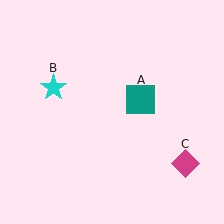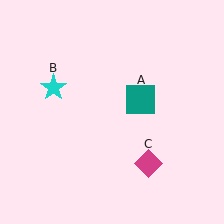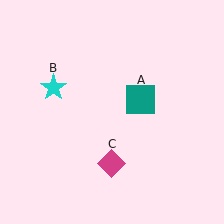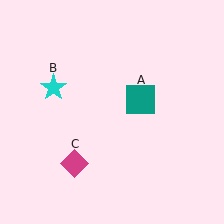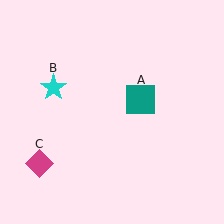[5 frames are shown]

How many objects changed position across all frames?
1 object changed position: magenta diamond (object C).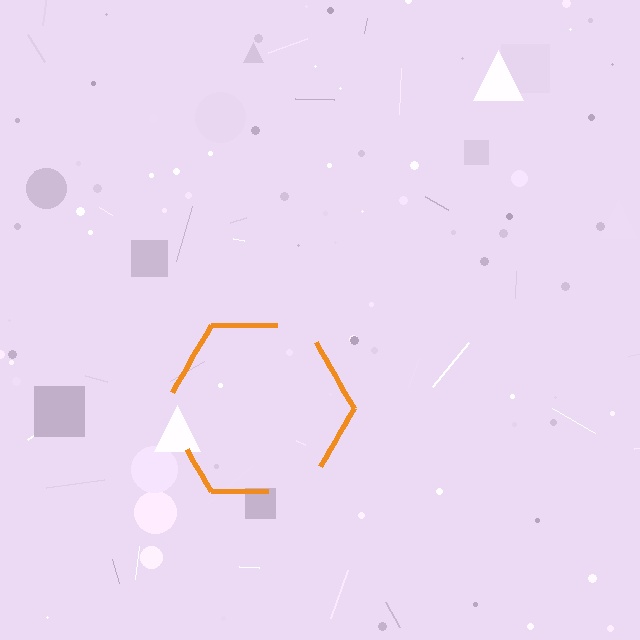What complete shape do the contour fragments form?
The contour fragments form a hexagon.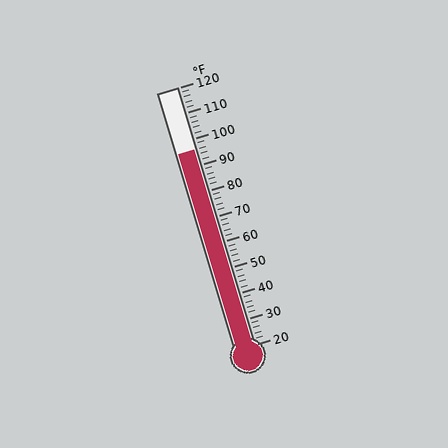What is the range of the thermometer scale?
The thermometer scale ranges from 20°F to 120°F.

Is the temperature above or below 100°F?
The temperature is below 100°F.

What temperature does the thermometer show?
The thermometer shows approximately 96°F.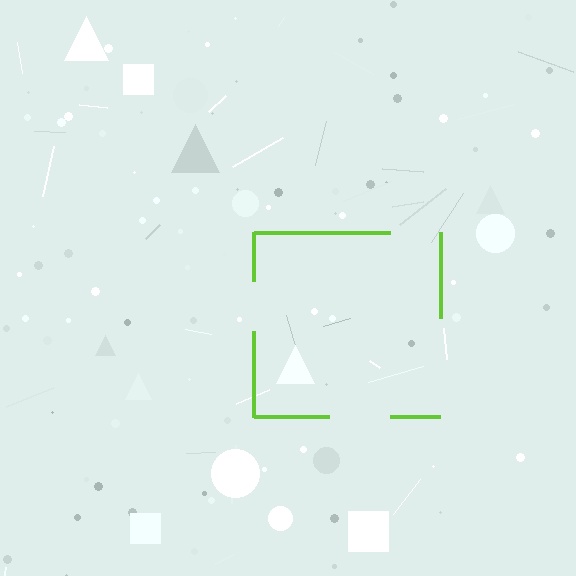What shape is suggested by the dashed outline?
The dashed outline suggests a square.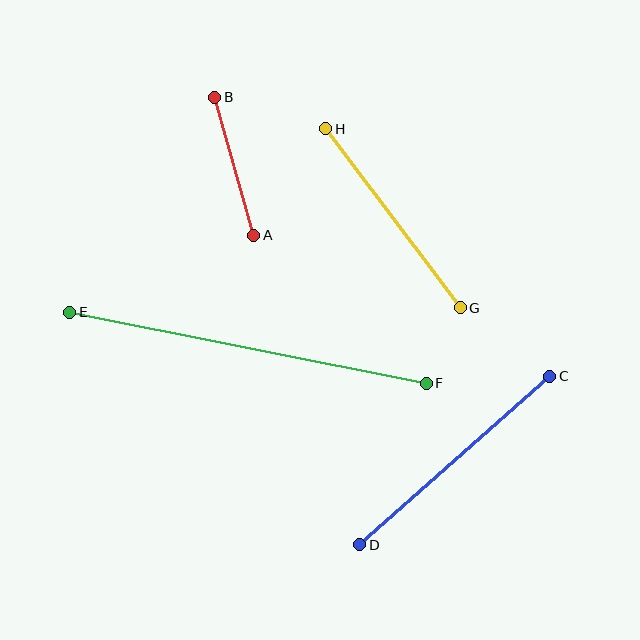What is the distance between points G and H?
The distance is approximately 224 pixels.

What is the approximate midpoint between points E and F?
The midpoint is at approximately (248, 348) pixels.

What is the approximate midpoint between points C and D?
The midpoint is at approximately (455, 460) pixels.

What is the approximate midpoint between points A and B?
The midpoint is at approximately (234, 166) pixels.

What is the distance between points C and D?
The distance is approximately 254 pixels.